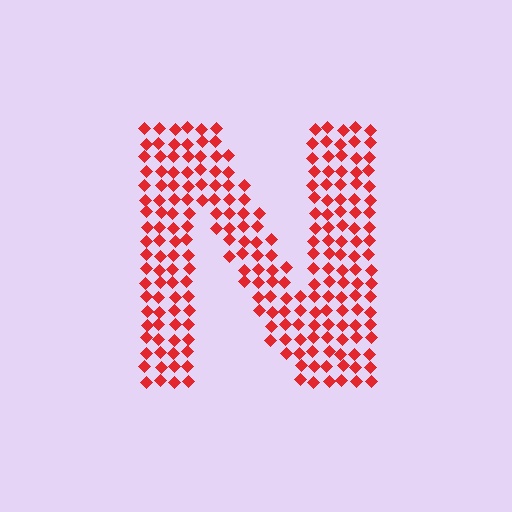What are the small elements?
The small elements are diamonds.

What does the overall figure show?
The overall figure shows the letter N.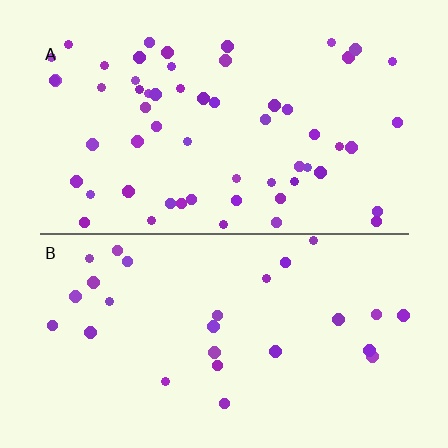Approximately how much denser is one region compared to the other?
Approximately 2.2× — region A over region B.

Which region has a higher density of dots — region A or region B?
A (the top).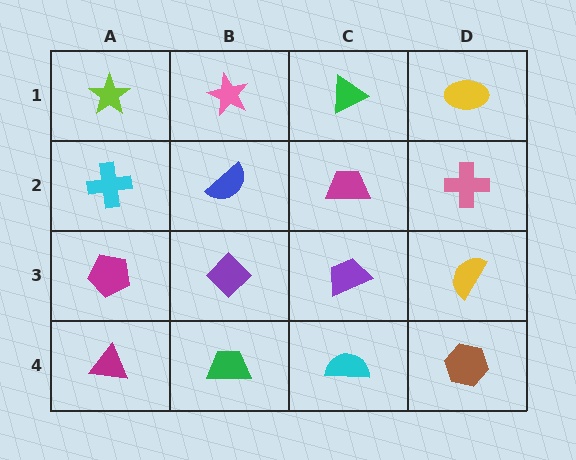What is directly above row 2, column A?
A lime star.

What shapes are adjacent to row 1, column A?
A cyan cross (row 2, column A), a pink star (row 1, column B).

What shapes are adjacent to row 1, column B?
A blue semicircle (row 2, column B), a lime star (row 1, column A), a green triangle (row 1, column C).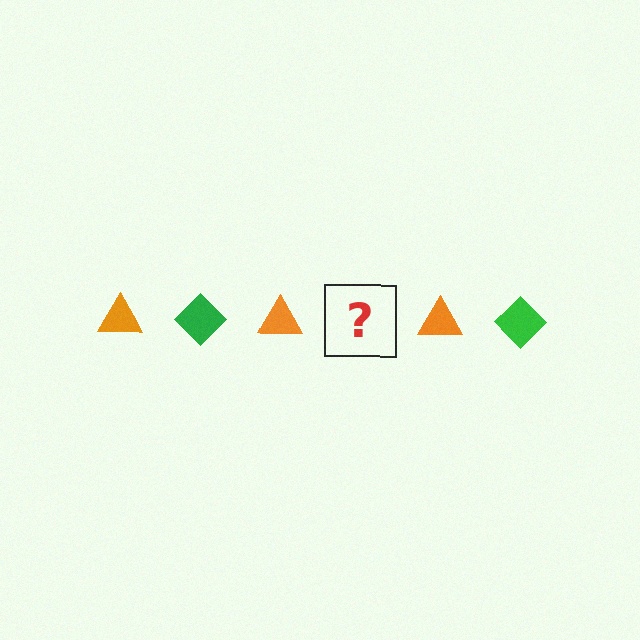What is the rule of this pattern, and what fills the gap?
The rule is that the pattern alternates between orange triangle and green diamond. The gap should be filled with a green diamond.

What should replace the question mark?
The question mark should be replaced with a green diamond.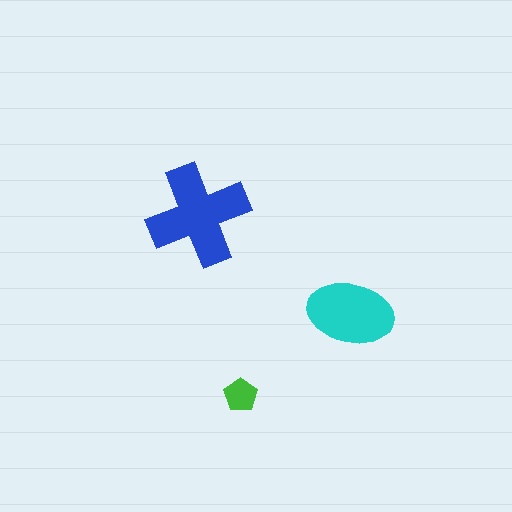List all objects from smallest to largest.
The green pentagon, the cyan ellipse, the blue cross.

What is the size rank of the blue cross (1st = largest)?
1st.